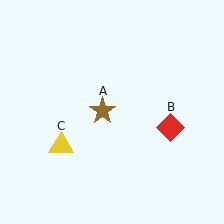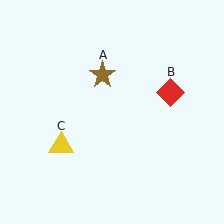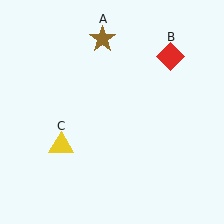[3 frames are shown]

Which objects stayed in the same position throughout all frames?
Yellow triangle (object C) remained stationary.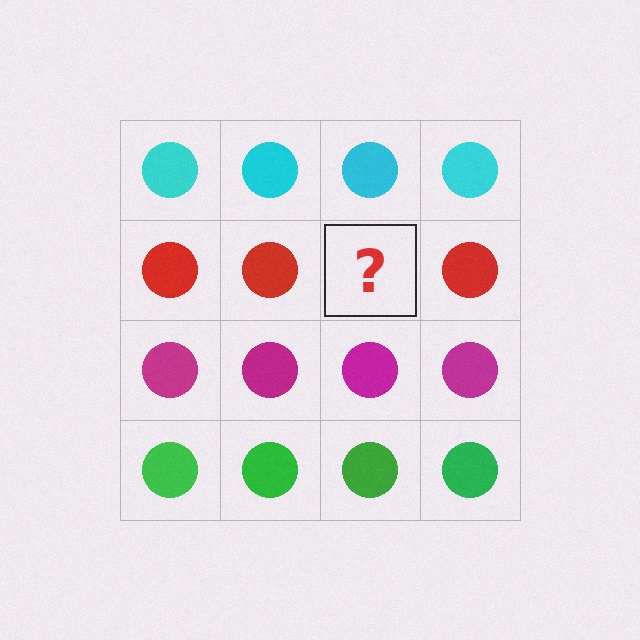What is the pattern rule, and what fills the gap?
The rule is that each row has a consistent color. The gap should be filled with a red circle.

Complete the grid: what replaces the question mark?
The question mark should be replaced with a red circle.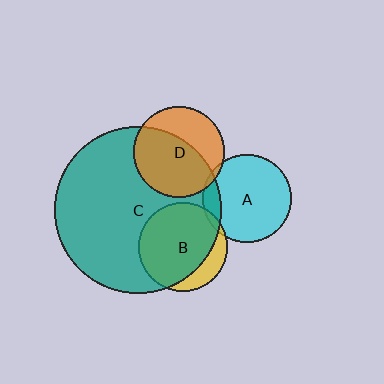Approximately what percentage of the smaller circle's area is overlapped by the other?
Approximately 10%.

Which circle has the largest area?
Circle C (teal).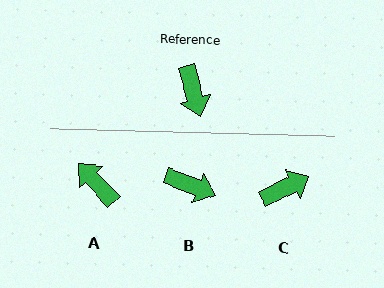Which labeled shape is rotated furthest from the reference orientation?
A, about 153 degrees away.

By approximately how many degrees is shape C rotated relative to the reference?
Approximately 101 degrees counter-clockwise.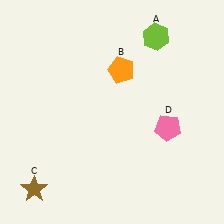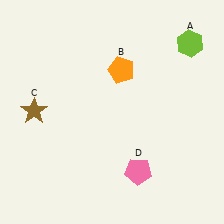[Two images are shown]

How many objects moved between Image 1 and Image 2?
3 objects moved between the two images.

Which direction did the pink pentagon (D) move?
The pink pentagon (D) moved down.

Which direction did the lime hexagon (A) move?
The lime hexagon (A) moved right.